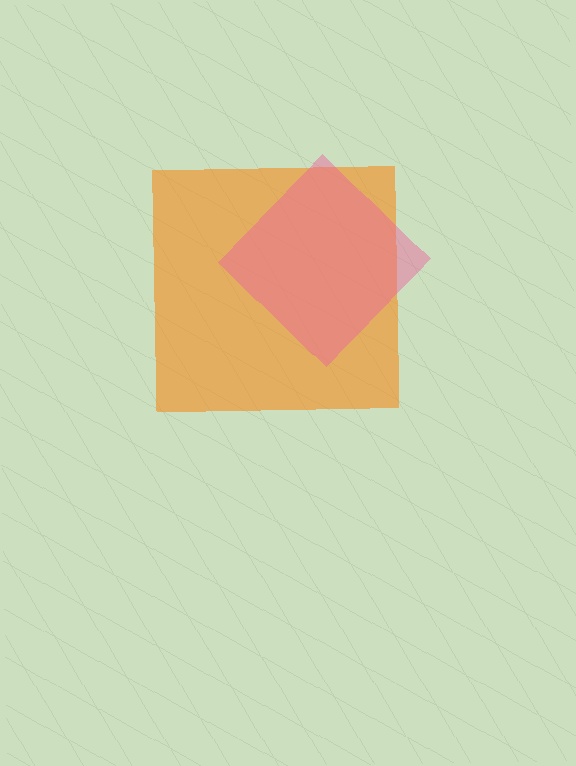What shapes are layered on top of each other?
The layered shapes are: an orange square, a pink diamond.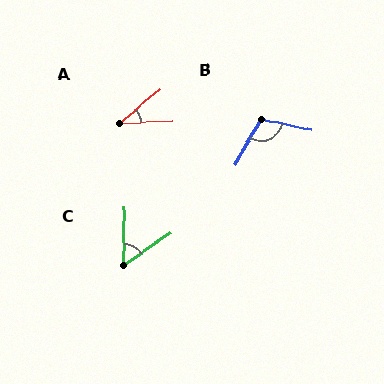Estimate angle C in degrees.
Approximately 55 degrees.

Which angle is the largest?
B, at approximately 107 degrees.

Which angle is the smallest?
A, at approximately 37 degrees.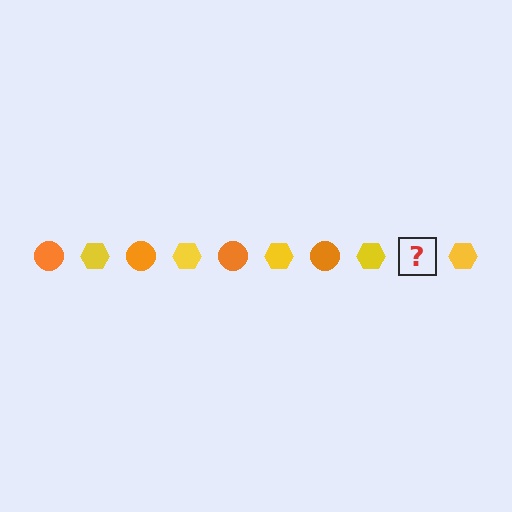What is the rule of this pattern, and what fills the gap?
The rule is that the pattern alternates between orange circle and yellow hexagon. The gap should be filled with an orange circle.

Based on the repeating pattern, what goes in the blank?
The blank should be an orange circle.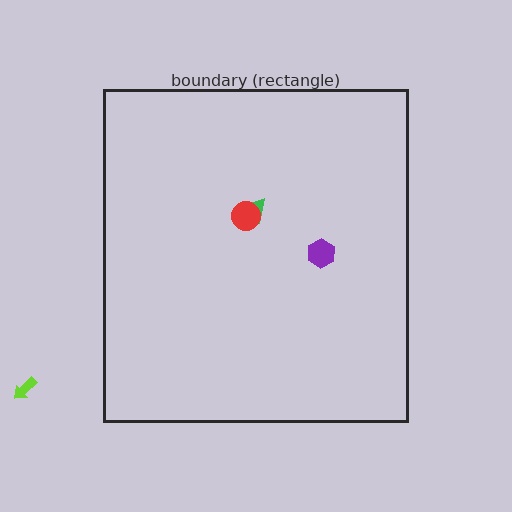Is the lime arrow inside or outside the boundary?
Outside.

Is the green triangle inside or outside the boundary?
Inside.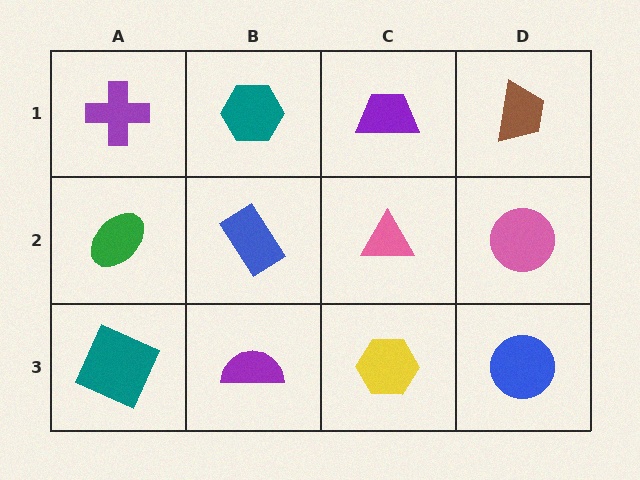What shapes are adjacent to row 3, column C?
A pink triangle (row 2, column C), a purple semicircle (row 3, column B), a blue circle (row 3, column D).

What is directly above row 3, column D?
A pink circle.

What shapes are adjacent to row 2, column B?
A teal hexagon (row 1, column B), a purple semicircle (row 3, column B), a green ellipse (row 2, column A), a pink triangle (row 2, column C).